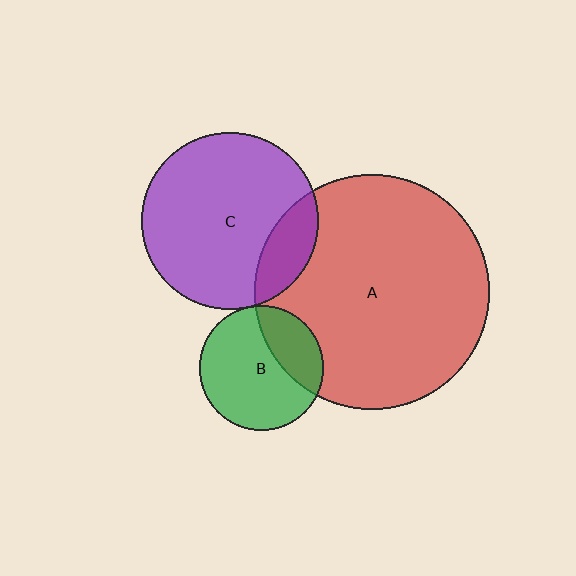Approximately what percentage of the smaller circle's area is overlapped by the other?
Approximately 5%.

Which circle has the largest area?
Circle A (red).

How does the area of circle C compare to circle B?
Approximately 2.0 times.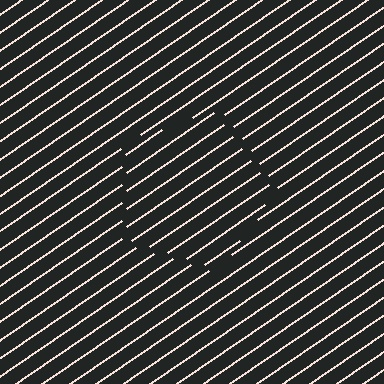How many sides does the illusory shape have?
5 sides — the line-ends trace a pentagon.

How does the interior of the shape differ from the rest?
The interior of the shape contains the same grating, shifted by half a period — the contour is defined by the phase discontinuity where line-ends from the inner and outer gratings abut.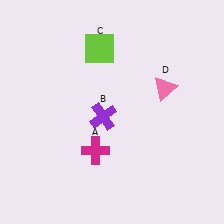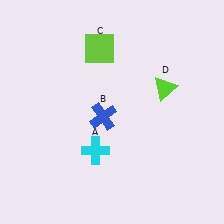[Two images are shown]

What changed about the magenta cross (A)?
In Image 1, A is magenta. In Image 2, it changed to cyan.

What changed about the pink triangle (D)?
In Image 1, D is pink. In Image 2, it changed to lime.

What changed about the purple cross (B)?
In Image 1, B is purple. In Image 2, it changed to blue.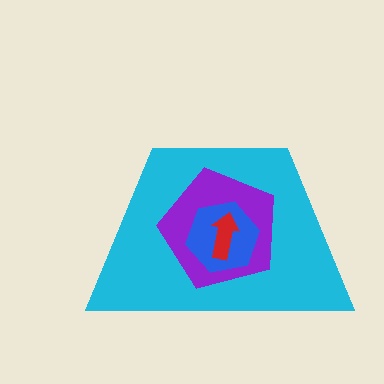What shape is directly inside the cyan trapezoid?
The purple pentagon.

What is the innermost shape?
The red arrow.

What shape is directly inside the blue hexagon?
The red arrow.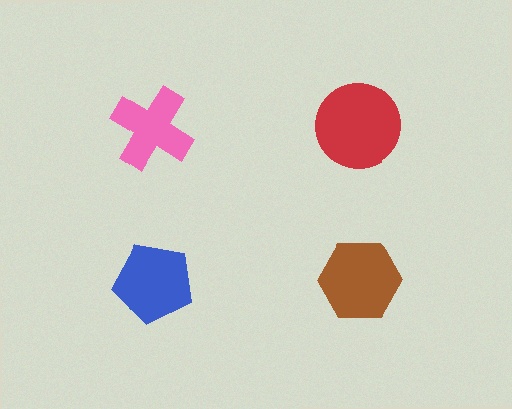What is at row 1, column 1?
A pink cross.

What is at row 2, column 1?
A blue pentagon.